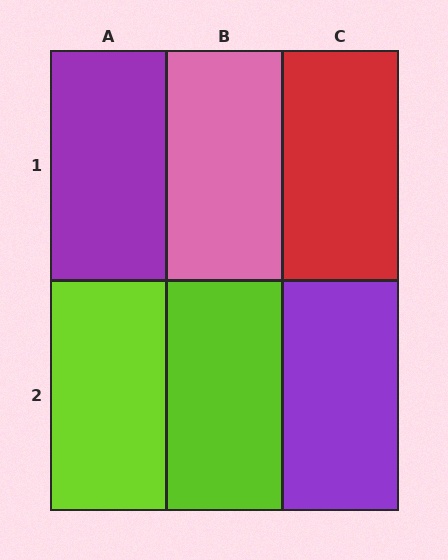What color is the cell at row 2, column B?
Lime.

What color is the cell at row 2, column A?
Lime.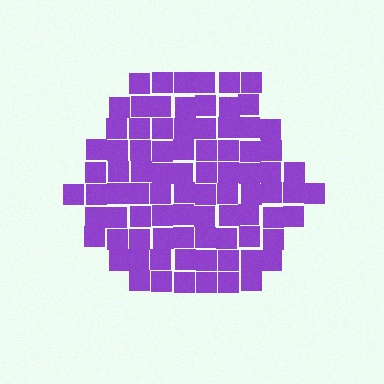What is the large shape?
The large shape is a hexagon.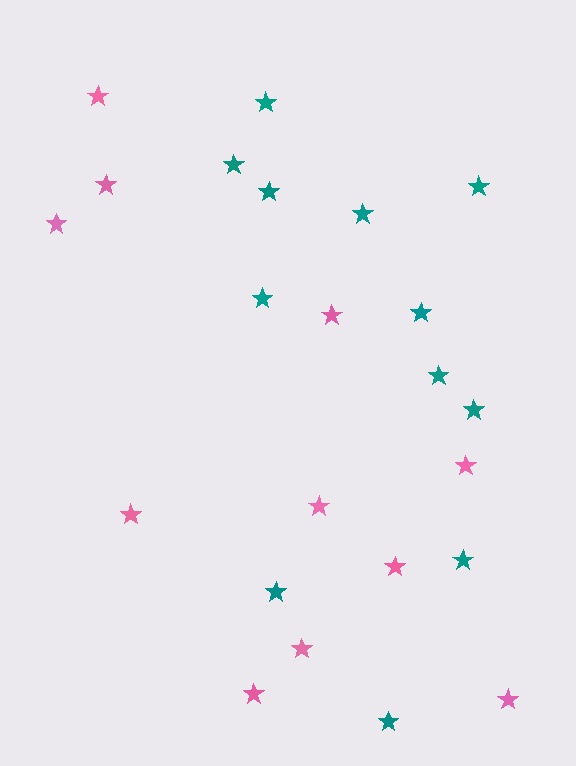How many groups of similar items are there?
There are 2 groups: one group of pink stars (11) and one group of teal stars (12).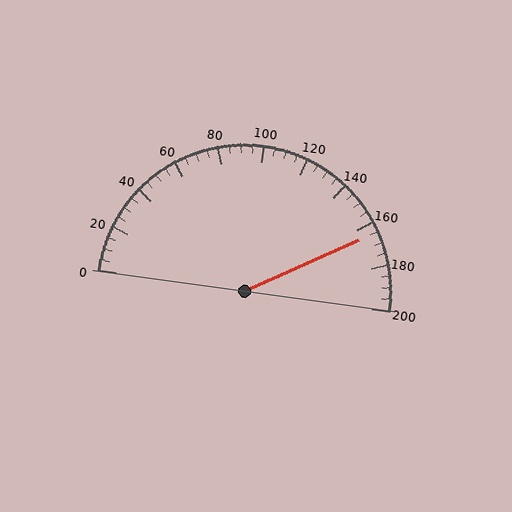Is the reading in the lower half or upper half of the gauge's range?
The reading is in the upper half of the range (0 to 200).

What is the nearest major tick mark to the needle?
The nearest major tick mark is 160.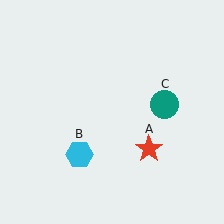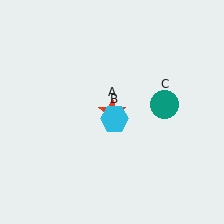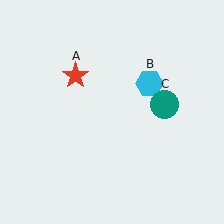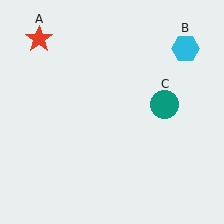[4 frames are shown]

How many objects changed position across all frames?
2 objects changed position: red star (object A), cyan hexagon (object B).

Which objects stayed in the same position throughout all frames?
Teal circle (object C) remained stationary.